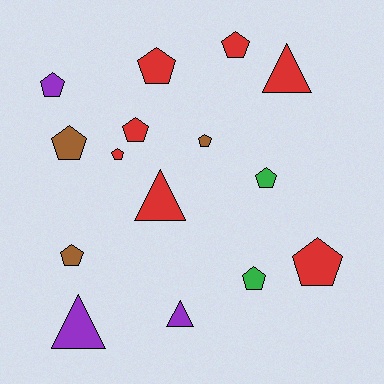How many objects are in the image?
There are 15 objects.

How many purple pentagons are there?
There is 1 purple pentagon.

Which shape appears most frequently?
Pentagon, with 11 objects.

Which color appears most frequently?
Red, with 7 objects.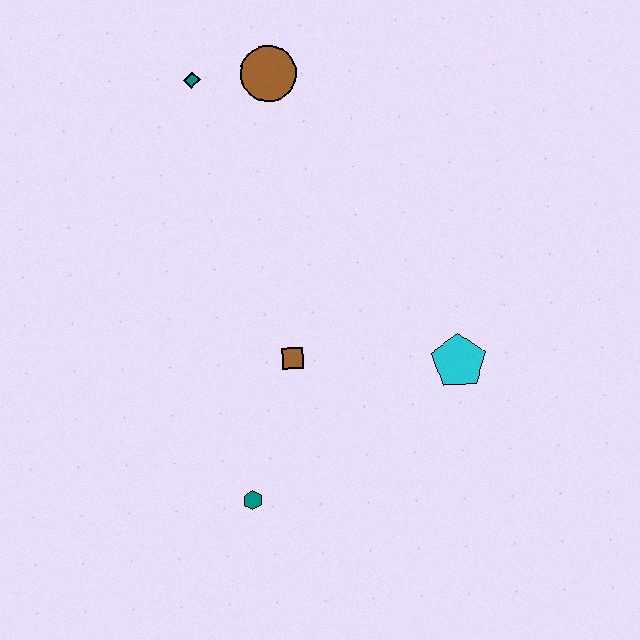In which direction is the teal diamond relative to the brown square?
The teal diamond is above the brown square.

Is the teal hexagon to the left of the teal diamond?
No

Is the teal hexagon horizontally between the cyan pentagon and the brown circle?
No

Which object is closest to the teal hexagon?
The brown square is closest to the teal hexagon.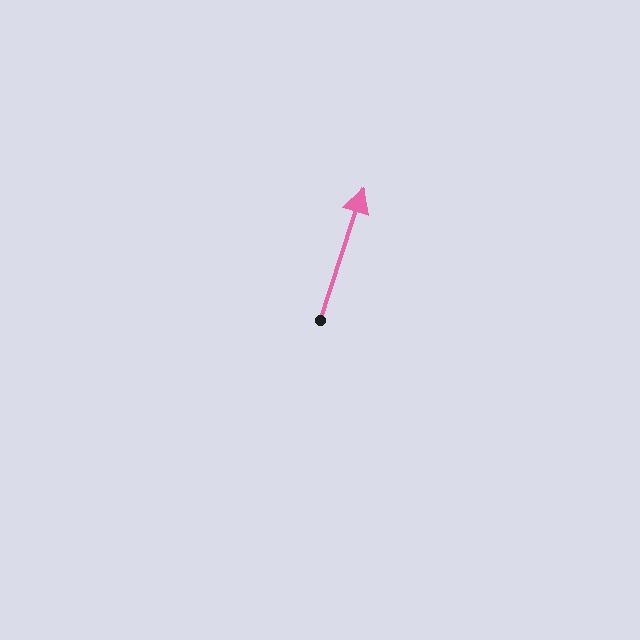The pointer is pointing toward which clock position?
Roughly 1 o'clock.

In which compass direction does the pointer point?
North.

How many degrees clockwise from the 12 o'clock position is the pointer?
Approximately 18 degrees.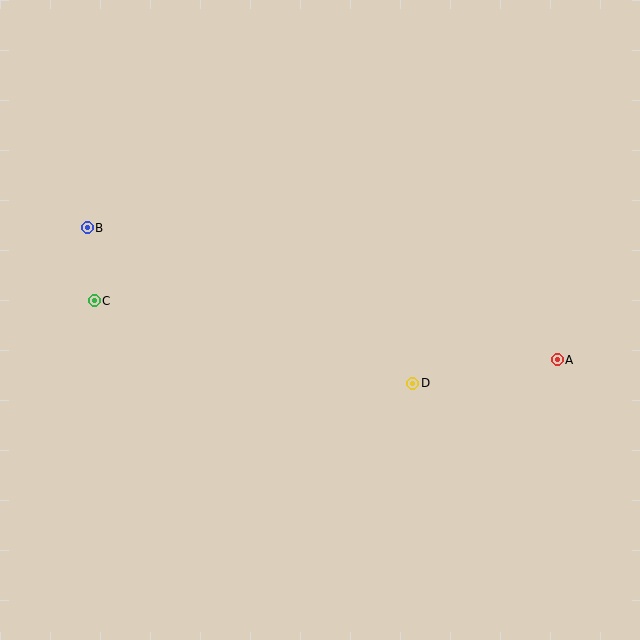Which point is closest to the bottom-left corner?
Point C is closest to the bottom-left corner.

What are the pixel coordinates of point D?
Point D is at (413, 383).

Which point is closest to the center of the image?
Point D at (413, 383) is closest to the center.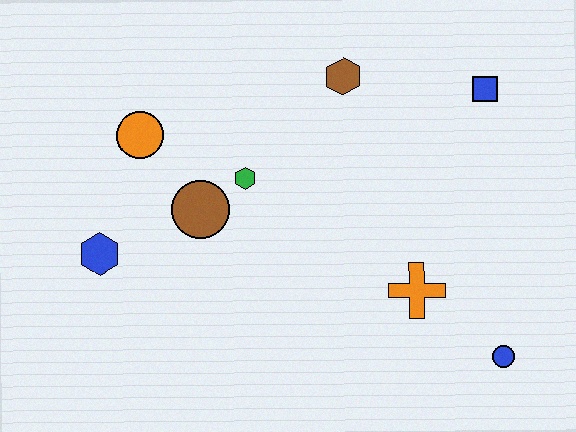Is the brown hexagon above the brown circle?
Yes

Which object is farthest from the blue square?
The blue hexagon is farthest from the blue square.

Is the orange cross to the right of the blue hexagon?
Yes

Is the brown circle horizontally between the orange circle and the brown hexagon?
Yes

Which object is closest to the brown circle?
The green hexagon is closest to the brown circle.